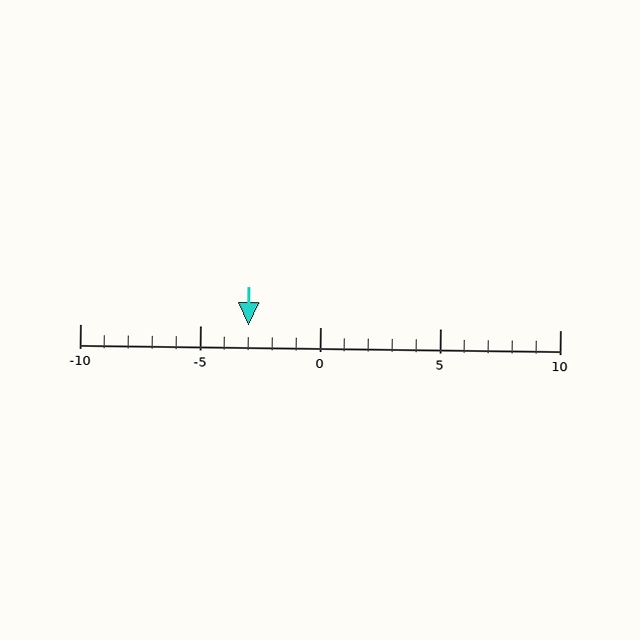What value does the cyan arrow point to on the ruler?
The cyan arrow points to approximately -3.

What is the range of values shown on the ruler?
The ruler shows values from -10 to 10.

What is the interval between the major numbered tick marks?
The major tick marks are spaced 5 units apart.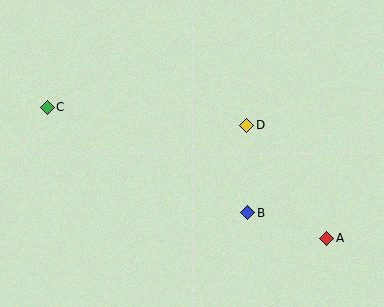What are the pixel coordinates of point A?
Point A is at (327, 238).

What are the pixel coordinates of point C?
Point C is at (47, 107).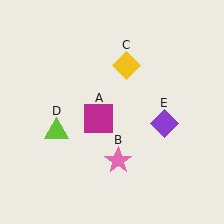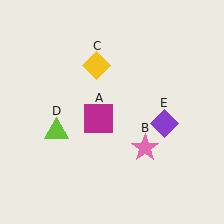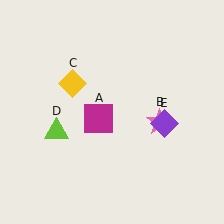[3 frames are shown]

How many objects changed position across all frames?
2 objects changed position: pink star (object B), yellow diamond (object C).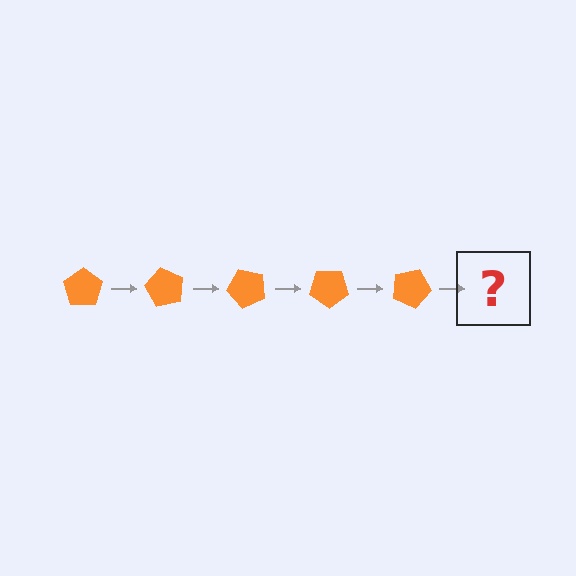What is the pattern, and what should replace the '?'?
The pattern is that the pentagon rotates 60 degrees each step. The '?' should be an orange pentagon rotated 300 degrees.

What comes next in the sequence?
The next element should be an orange pentagon rotated 300 degrees.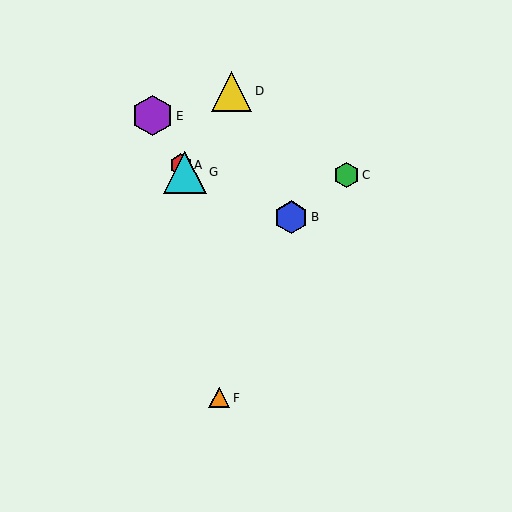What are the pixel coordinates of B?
Object B is at (291, 217).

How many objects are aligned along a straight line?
3 objects (A, E, G) are aligned along a straight line.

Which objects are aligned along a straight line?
Objects A, E, G are aligned along a straight line.